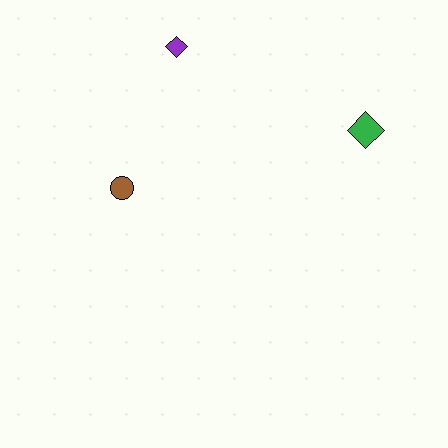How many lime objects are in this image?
There are no lime objects.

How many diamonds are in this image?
There are 2 diamonds.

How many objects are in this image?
There are 3 objects.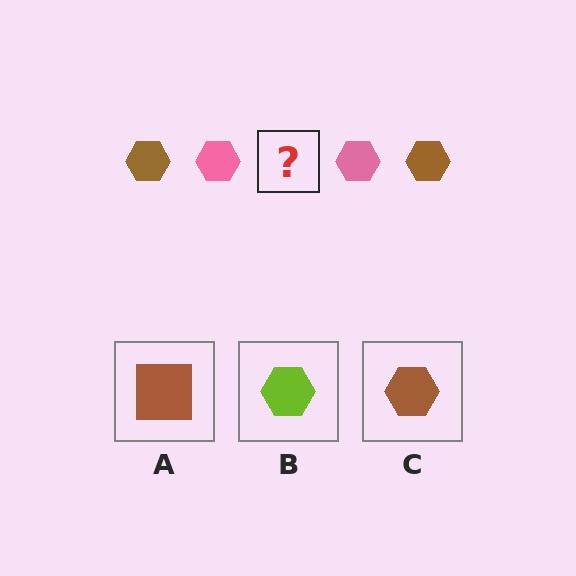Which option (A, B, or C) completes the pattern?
C.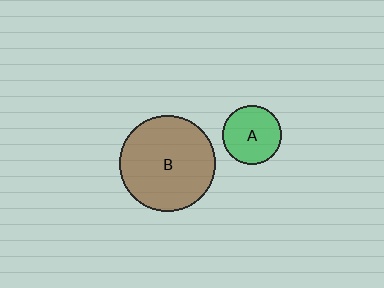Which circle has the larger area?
Circle B (brown).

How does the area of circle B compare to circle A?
Approximately 2.6 times.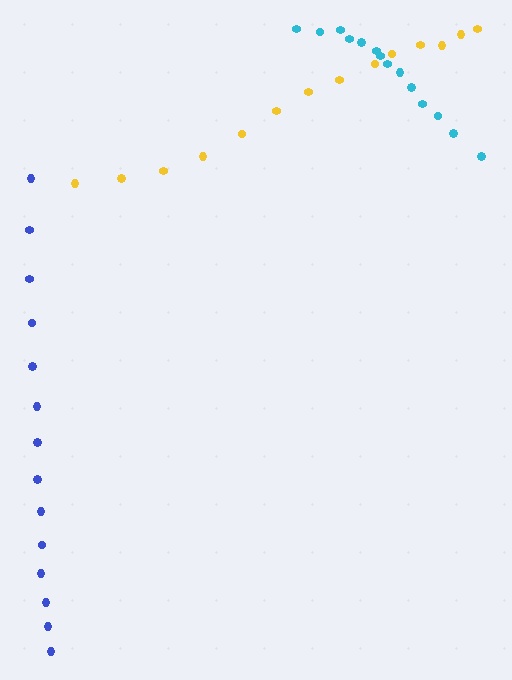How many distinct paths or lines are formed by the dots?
There are 3 distinct paths.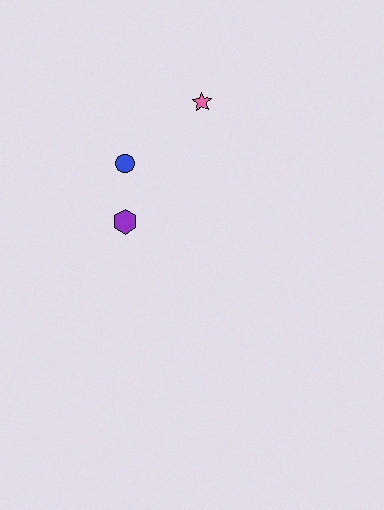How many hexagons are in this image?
There is 1 hexagon.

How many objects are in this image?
There are 3 objects.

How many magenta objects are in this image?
There are no magenta objects.